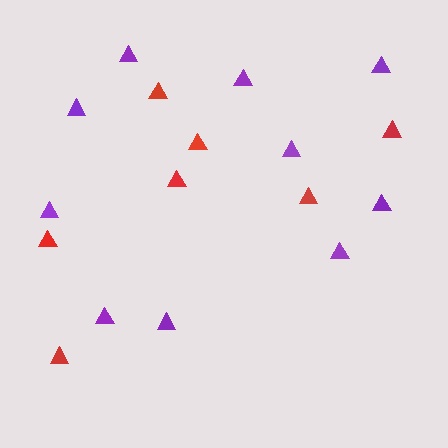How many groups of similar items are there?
There are 2 groups: one group of purple triangles (10) and one group of red triangles (7).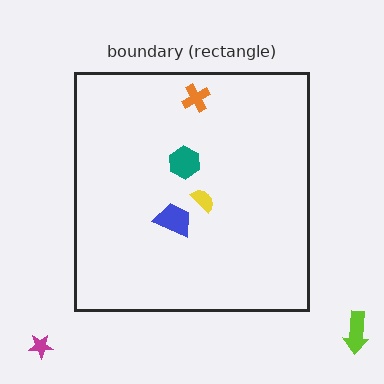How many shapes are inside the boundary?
4 inside, 2 outside.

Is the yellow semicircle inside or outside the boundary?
Inside.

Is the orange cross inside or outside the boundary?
Inside.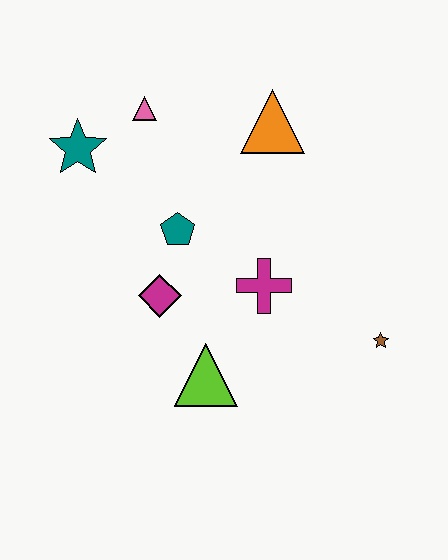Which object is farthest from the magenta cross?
The teal star is farthest from the magenta cross.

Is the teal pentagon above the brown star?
Yes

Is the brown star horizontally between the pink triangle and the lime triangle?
No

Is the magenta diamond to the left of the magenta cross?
Yes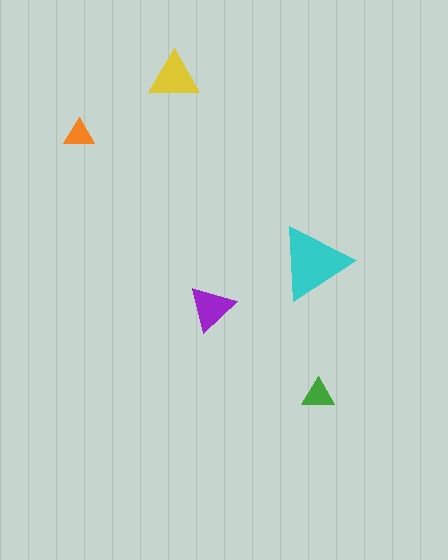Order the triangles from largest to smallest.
the cyan one, the yellow one, the purple one, the green one, the orange one.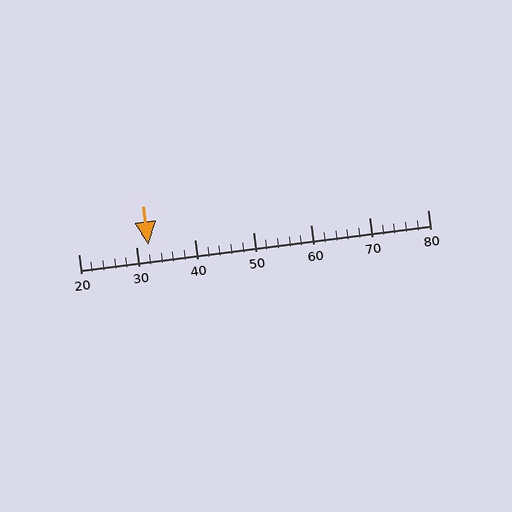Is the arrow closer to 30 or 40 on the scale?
The arrow is closer to 30.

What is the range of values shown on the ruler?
The ruler shows values from 20 to 80.